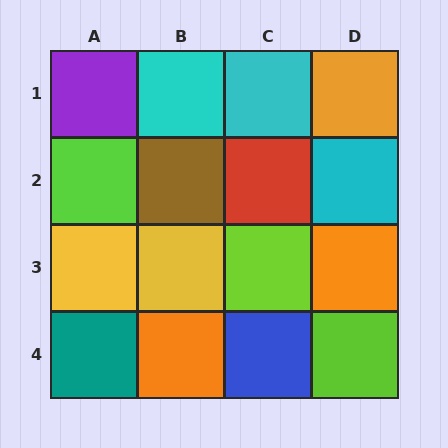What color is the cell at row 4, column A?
Teal.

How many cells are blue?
1 cell is blue.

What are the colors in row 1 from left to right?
Purple, cyan, cyan, orange.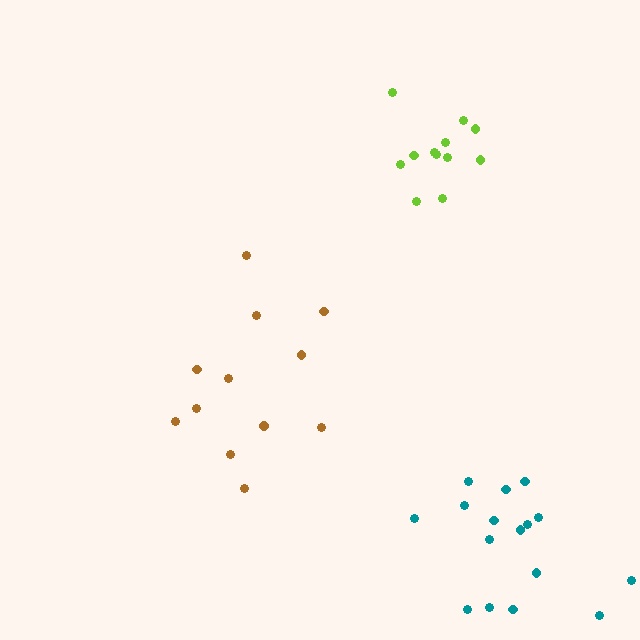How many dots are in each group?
Group 1: 16 dots, Group 2: 12 dots, Group 3: 12 dots (40 total).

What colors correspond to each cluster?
The clusters are colored: teal, brown, lime.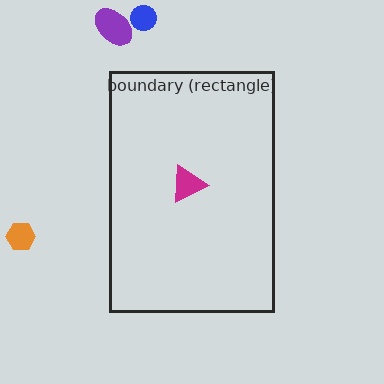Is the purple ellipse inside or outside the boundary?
Outside.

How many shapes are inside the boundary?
1 inside, 3 outside.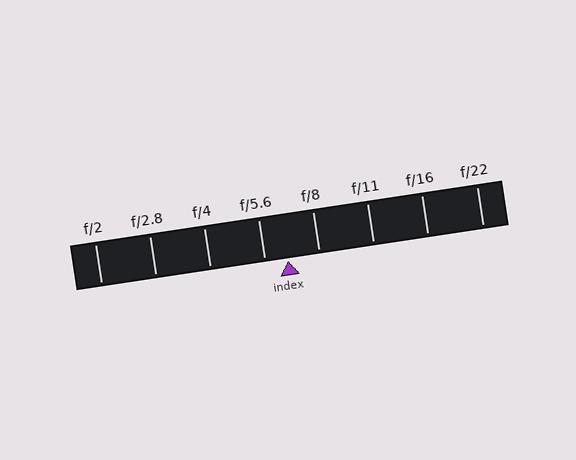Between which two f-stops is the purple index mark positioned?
The index mark is between f/5.6 and f/8.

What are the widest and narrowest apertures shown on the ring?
The widest aperture shown is f/2 and the narrowest is f/22.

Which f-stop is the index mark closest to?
The index mark is closest to f/5.6.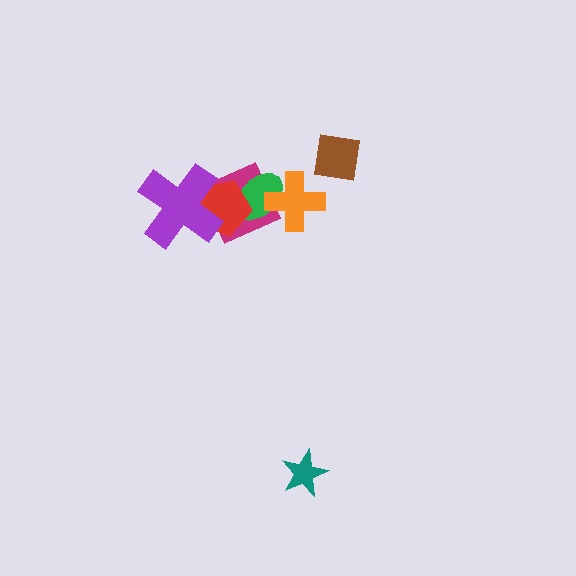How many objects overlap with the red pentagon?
3 objects overlap with the red pentagon.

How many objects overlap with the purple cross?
2 objects overlap with the purple cross.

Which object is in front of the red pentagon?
The purple cross is in front of the red pentagon.